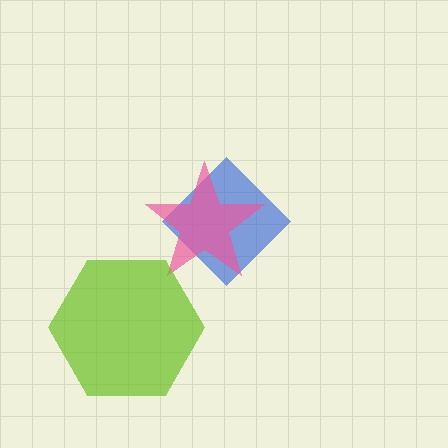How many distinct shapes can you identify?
There are 3 distinct shapes: a blue diamond, a pink star, a lime hexagon.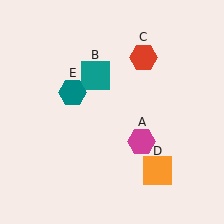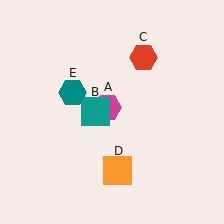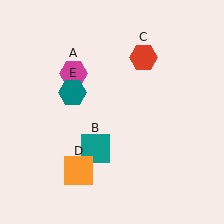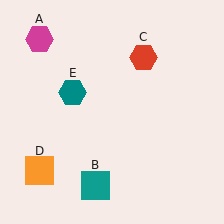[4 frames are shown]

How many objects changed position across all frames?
3 objects changed position: magenta hexagon (object A), teal square (object B), orange square (object D).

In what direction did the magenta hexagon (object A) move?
The magenta hexagon (object A) moved up and to the left.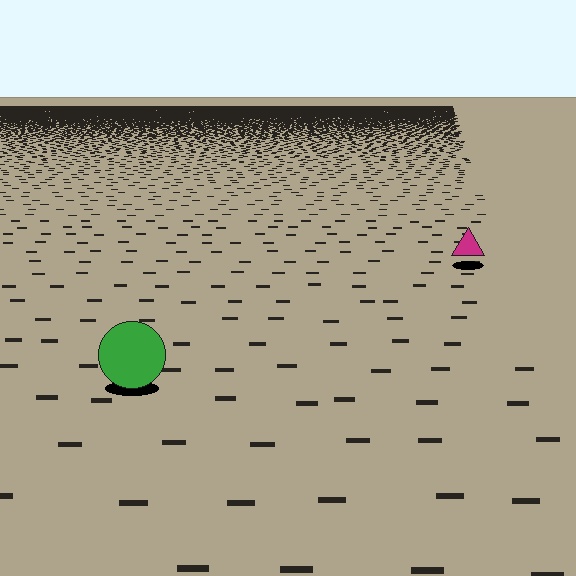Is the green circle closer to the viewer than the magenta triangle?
Yes. The green circle is closer — you can tell from the texture gradient: the ground texture is coarser near it.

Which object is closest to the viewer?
The green circle is closest. The texture marks near it are larger and more spread out.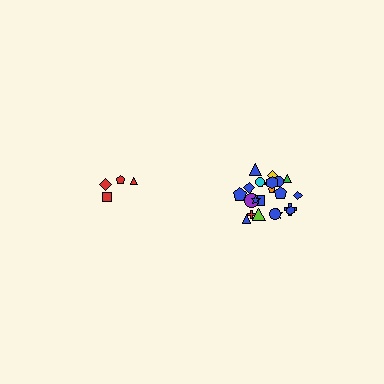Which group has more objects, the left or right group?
The right group.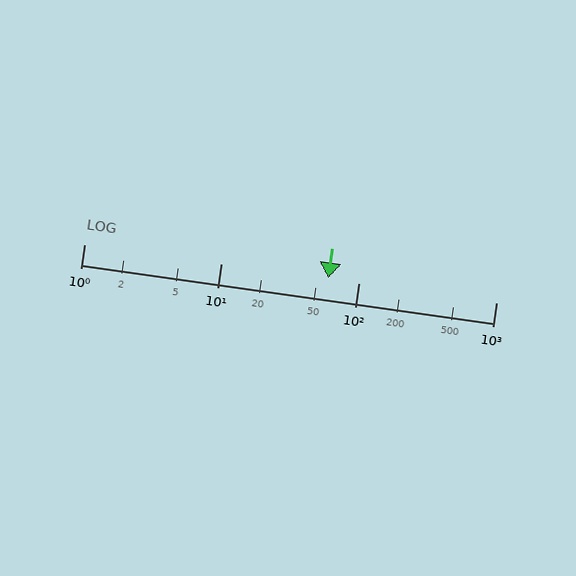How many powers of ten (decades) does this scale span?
The scale spans 3 decades, from 1 to 1000.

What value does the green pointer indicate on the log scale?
The pointer indicates approximately 60.